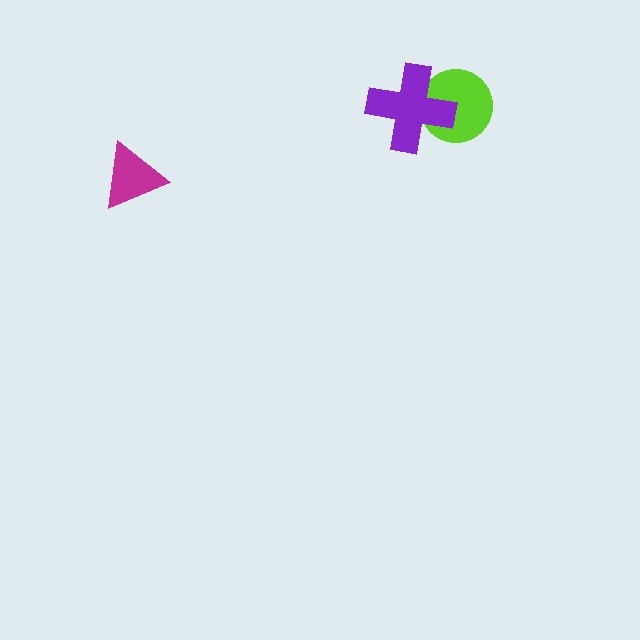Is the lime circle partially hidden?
Yes, it is partially covered by another shape.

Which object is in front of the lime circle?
The purple cross is in front of the lime circle.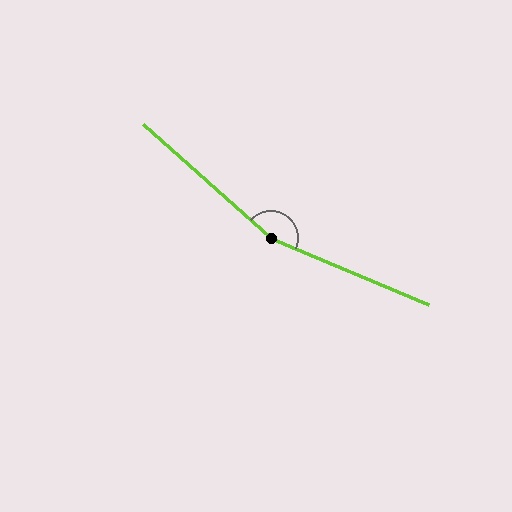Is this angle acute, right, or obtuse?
It is obtuse.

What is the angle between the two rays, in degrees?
Approximately 161 degrees.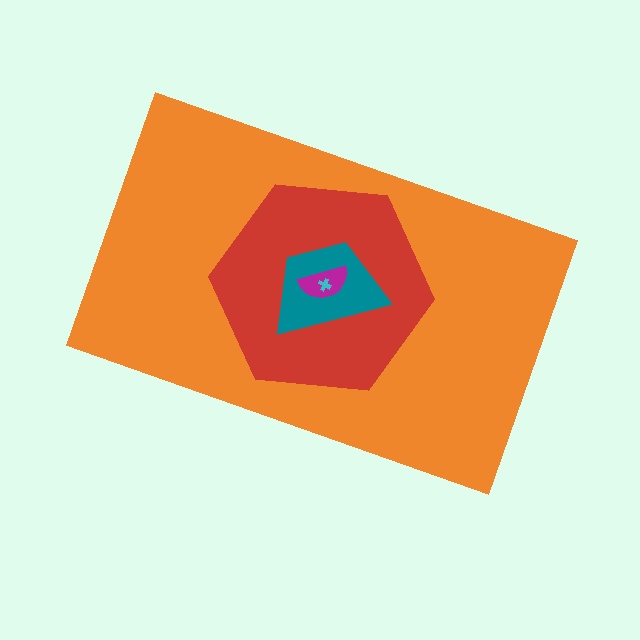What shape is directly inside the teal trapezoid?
The magenta semicircle.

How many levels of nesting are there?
5.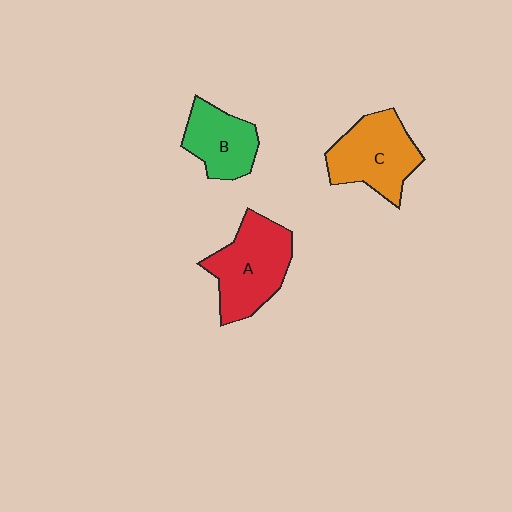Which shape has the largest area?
Shape A (red).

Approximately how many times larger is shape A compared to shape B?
Approximately 1.5 times.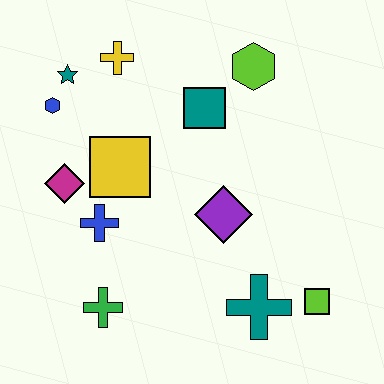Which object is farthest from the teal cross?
The teal star is farthest from the teal cross.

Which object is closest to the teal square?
The lime hexagon is closest to the teal square.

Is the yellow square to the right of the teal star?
Yes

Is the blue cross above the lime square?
Yes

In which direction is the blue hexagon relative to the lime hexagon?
The blue hexagon is to the left of the lime hexagon.